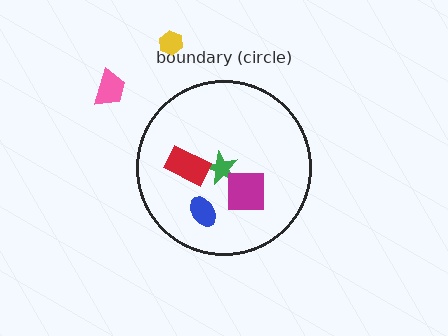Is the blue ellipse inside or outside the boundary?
Inside.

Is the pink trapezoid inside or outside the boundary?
Outside.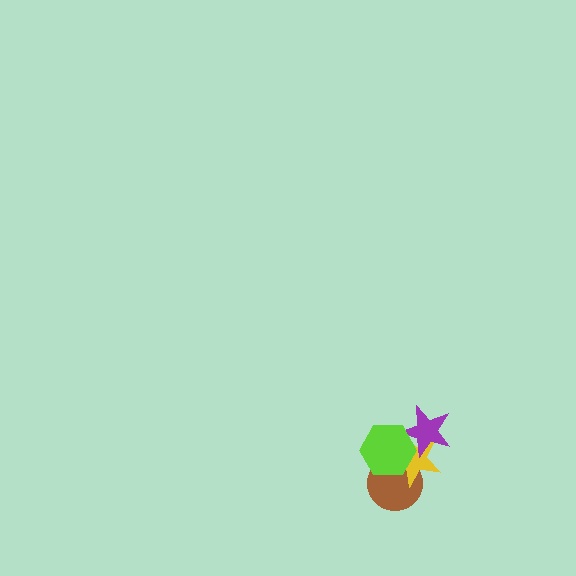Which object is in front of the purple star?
The lime hexagon is in front of the purple star.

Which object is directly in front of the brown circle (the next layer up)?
The yellow star is directly in front of the brown circle.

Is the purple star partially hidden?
Yes, it is partially covered by another shape.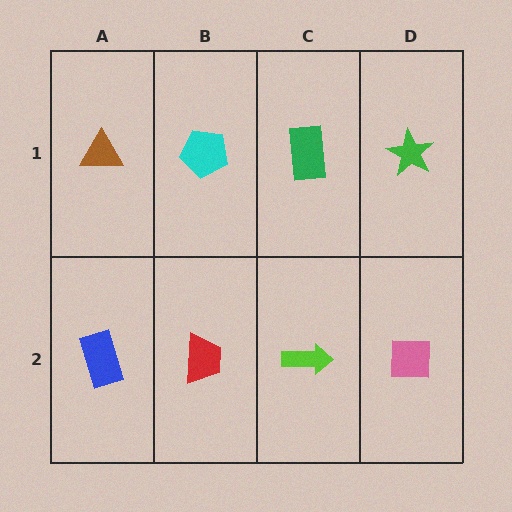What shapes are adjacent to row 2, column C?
A green rectangle (row 1, column C), a red trapezoid (row 2, column B), a pink square (row 2, column D).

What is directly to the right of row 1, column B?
A green rectangle.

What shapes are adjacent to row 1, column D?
A pink square (row 2, column D), a green rectangle (row 1, column C).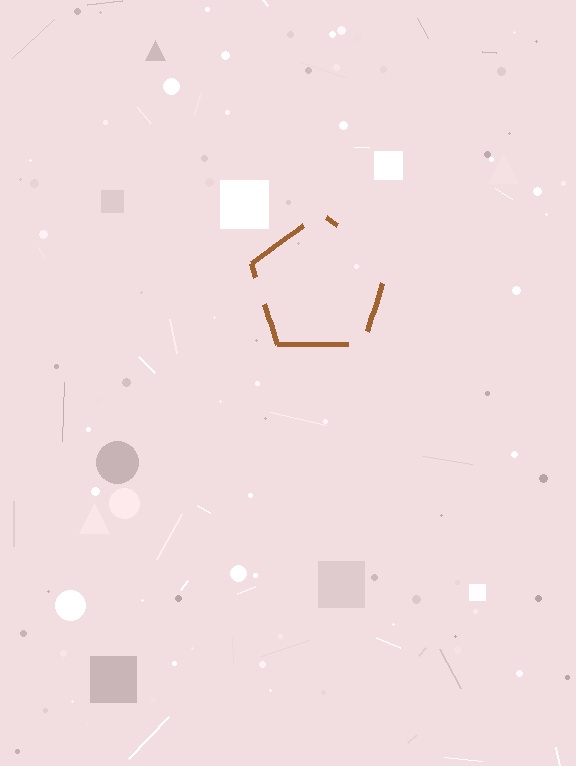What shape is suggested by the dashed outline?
The dashed outline suggests a pentagon.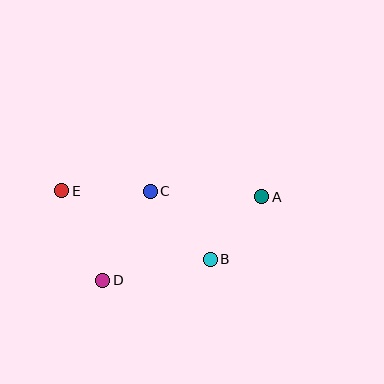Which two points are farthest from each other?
Points A and E are farthest from each other.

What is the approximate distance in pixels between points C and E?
The distance between C and E is approximately 89 pixels.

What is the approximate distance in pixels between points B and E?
The distance between B and E is approximately 163 pixels.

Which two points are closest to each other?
Points A and B are closest to each other.